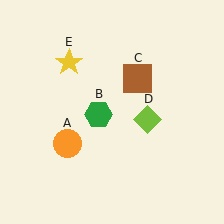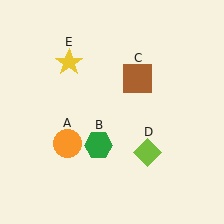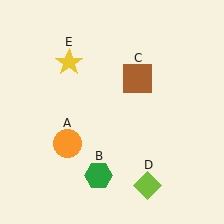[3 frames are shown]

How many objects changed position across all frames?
2 objects changed position: green hexagon (object B), lime diamond (object D).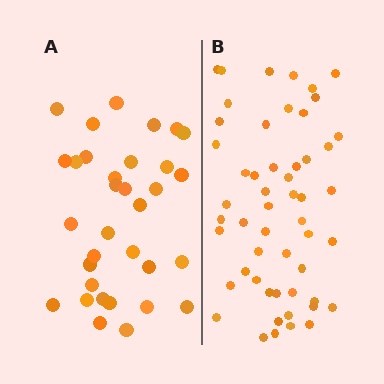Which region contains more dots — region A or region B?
Region B (the right region) has more dots.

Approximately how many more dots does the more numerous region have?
Region B has approximately 20 more dots than region A.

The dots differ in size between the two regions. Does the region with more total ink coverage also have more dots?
No. Region A has more total ink coverage because its dots are larger, but region B actually contains more individual dots. Total area can be misleading — the number of items is what matters here.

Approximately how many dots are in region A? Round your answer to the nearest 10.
About 30 dots. (The exact count is 33, which rounds to 30.)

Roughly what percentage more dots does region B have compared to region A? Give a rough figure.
About 60% more.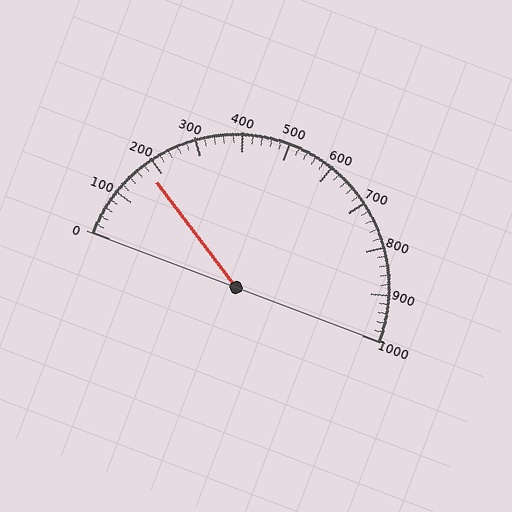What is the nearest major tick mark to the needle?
The nearest major tick mark is 200.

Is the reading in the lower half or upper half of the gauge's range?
The reading is in the lower half of the range (0 to 1000).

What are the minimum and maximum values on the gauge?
The gauge ranges from 0 to 1000.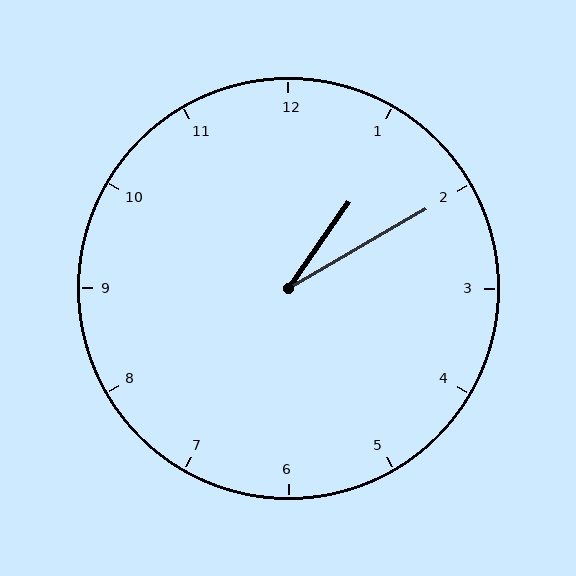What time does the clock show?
1:10.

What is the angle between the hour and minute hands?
Approximately 25 degrees.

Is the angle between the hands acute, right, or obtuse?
It is acute.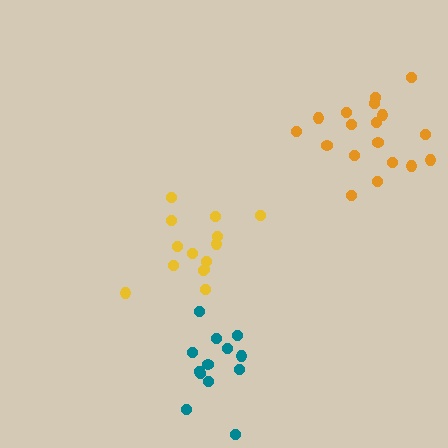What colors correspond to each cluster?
The clusters are colored: teal, yellow, orange.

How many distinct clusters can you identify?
There are 3 distinct clusters.